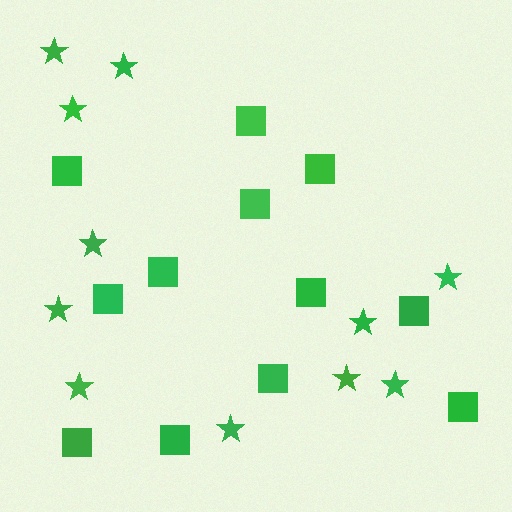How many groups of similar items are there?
There are 2 groups: one group of squares (12) and one group of stars (11).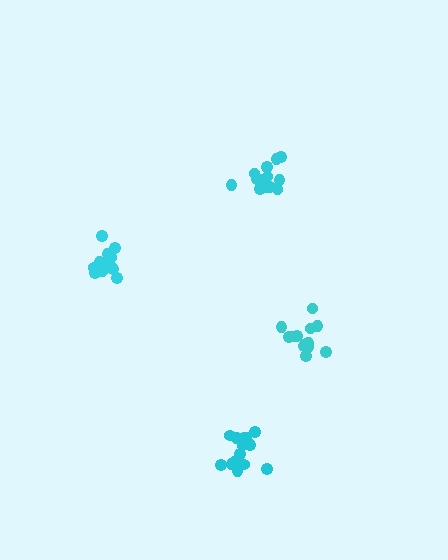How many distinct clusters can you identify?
There are 4 distinct clusters.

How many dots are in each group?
Group 1: 13 dots, Group 2: 14 dots, Group 3: 16 dots, Group 4: 14 dots (57 total).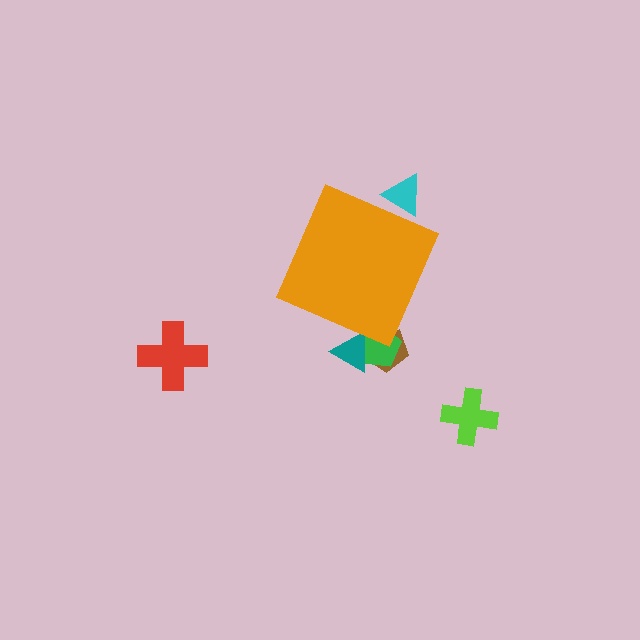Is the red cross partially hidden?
No, the red cross is fully visible.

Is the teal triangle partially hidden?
Yes, the teal triangle is partially hidden behind the orange diamond.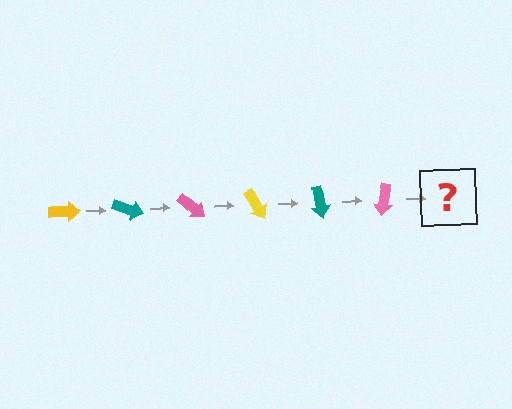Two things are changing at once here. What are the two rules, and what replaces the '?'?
The two rules are that it rotates 20 degrees each step and the color cycles through yellow, teal, and pink. The '?' should be a yellow arrow, rotated 120 degrees from the start.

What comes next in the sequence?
The next element should be a yellow arrow, rotated 120 degrees from the start.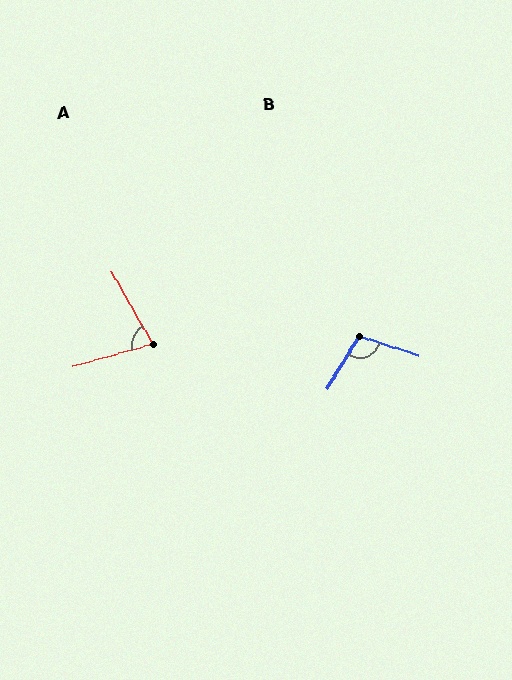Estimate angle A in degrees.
Approximately 76 degrees.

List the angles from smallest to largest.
A (76°), B (104°).